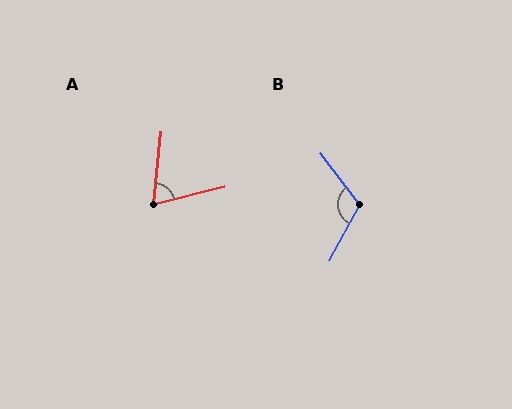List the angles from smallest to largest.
A (70°), B (115°).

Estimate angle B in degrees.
Approximately 115 degrees.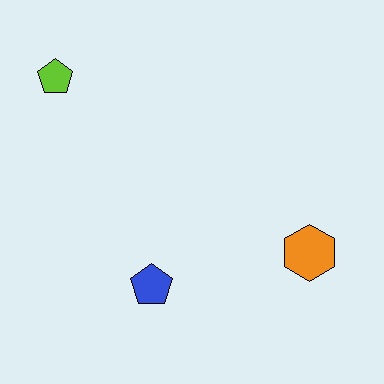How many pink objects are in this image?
There are no pink objects.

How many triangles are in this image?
There are no triangles.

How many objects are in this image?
There are 3 objects.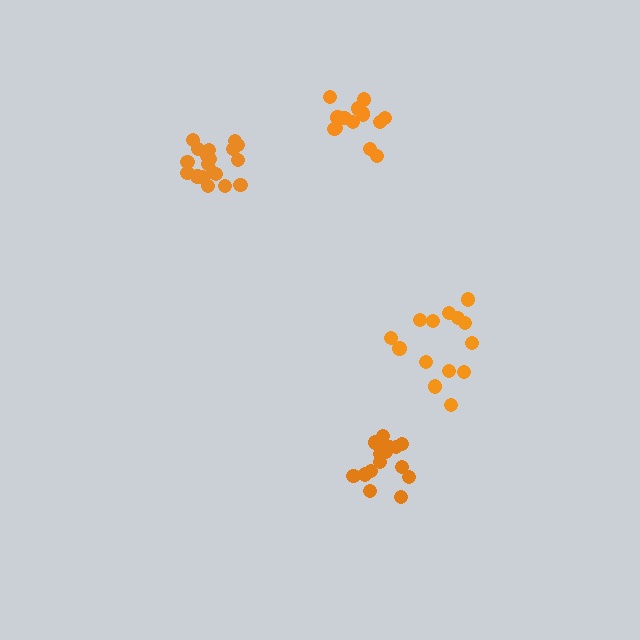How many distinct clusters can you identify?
There are 4 distinct clusters.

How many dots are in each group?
Group 1: 14 dots, Group 2: 14 dots, Group 3: 19 dots, Group 4: 16 dots (63 total).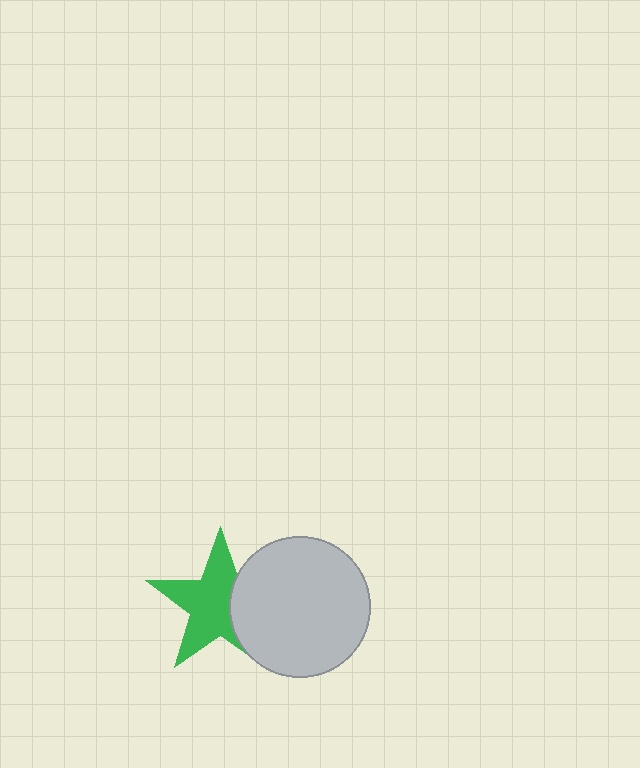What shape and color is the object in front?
The object in front is a light gray circle.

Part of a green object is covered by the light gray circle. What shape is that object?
It is a star.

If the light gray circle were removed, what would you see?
You would see the complete green star.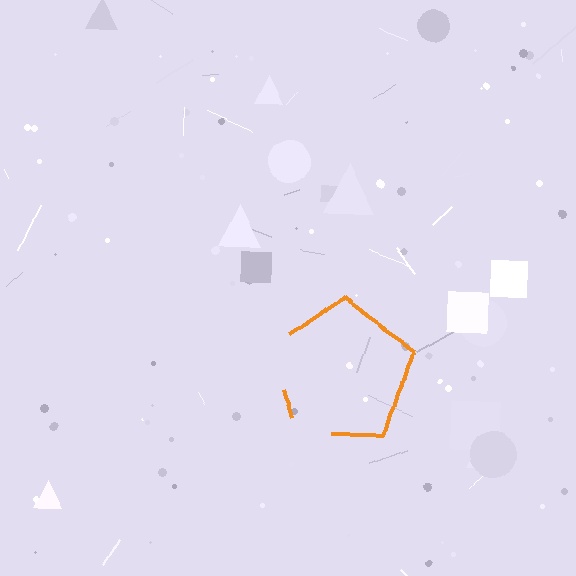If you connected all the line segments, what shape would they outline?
They would outline a pentagon.